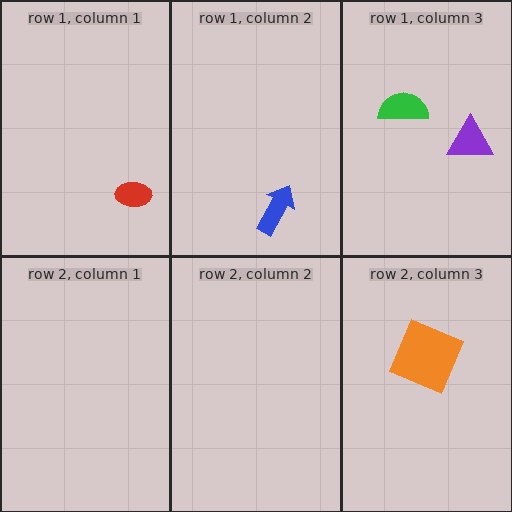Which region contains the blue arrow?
The row 1, column 2 region.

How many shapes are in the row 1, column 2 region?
1.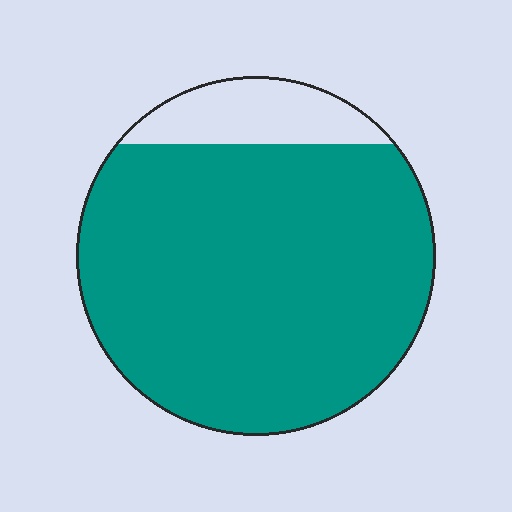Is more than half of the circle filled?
Yes.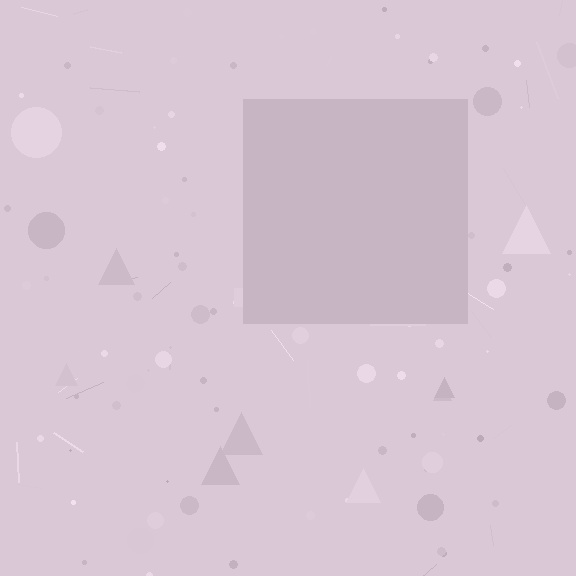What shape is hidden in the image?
A square is hidden in the image.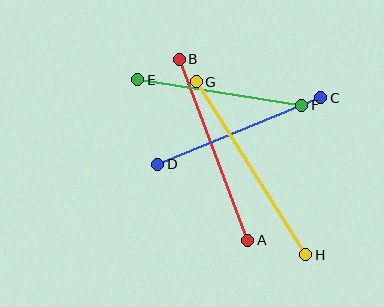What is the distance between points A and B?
The distance is approximately 193 pixels.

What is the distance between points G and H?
The distance is approximately 205 pixels.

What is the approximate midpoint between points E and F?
The midpoint is at approximately (220, 93) pixels.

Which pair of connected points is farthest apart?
Points G and H are farthest apart.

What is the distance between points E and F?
The distance is approximately 166 pixels.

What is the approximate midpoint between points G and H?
The midpoint is at approximately (251, 168) pixels.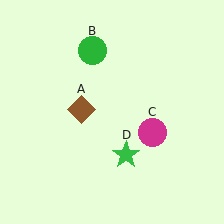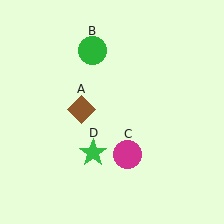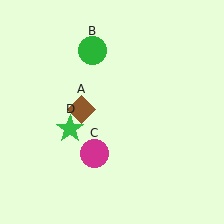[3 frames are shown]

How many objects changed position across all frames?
2 objects changed position: magenta circle (object C), green star (object D).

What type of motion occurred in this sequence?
The magenta circle (object C), green star (object D) rotated clockwise around the center of the scene.